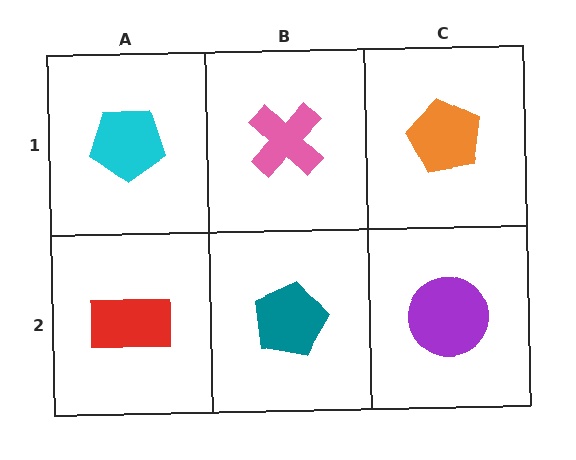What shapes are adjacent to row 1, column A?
A red rectangle (row 2, column A), a pink cross (row 1, column B).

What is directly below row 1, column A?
A red rectangle.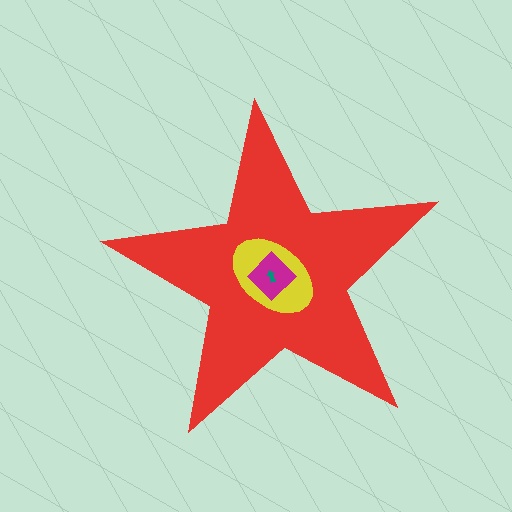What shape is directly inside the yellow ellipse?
The magenta diamond.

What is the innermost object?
The teal arrow.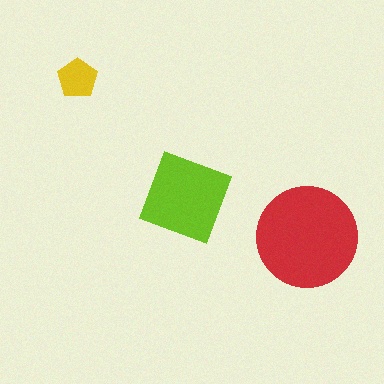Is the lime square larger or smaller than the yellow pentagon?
Larger.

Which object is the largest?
The red circle.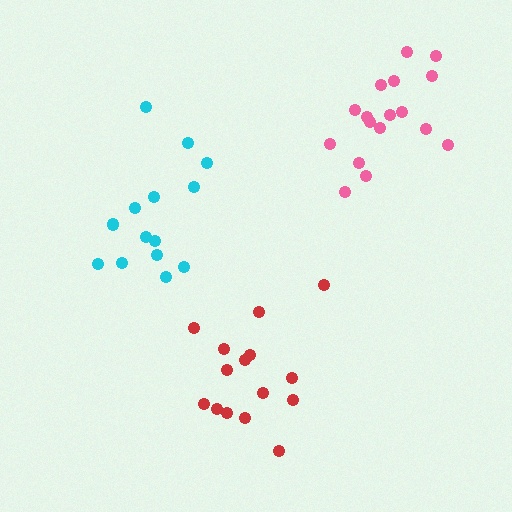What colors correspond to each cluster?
The clusters are colored: red, cyan, pink.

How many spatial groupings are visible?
There are 3 spatial groupings.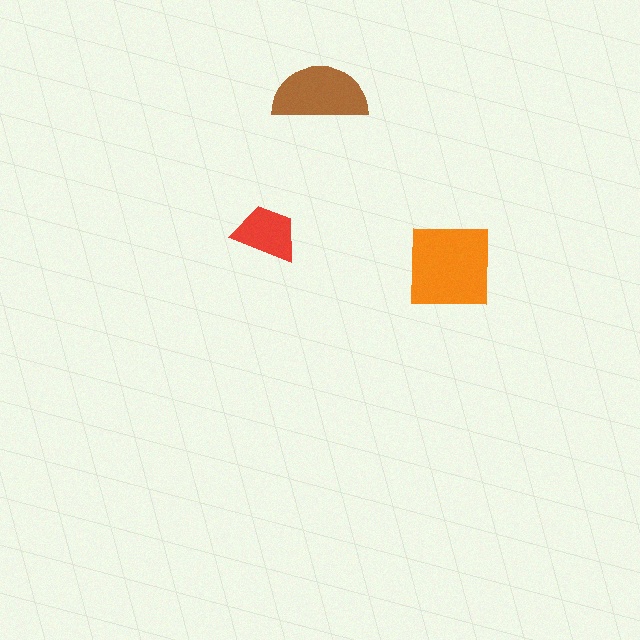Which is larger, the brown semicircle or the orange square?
The orange square.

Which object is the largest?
The orange square.